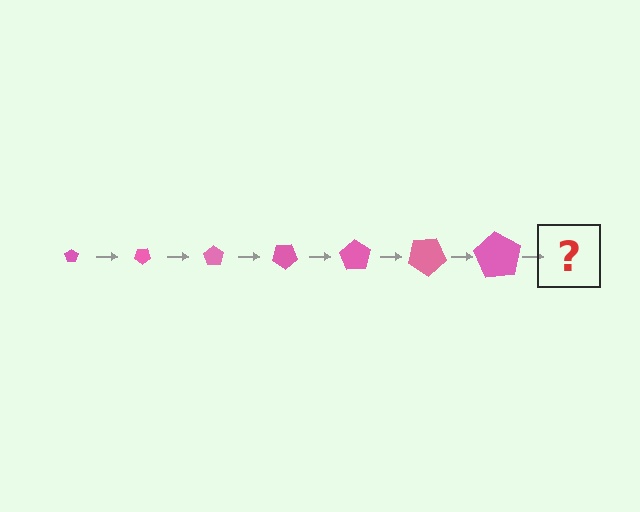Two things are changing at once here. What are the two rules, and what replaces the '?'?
The two rules are that the pentagon grows larger each step and it rotates 35 degrees each step. The '?' should be a pentagon, larger than the previous one and rotated 245 degrees from the start.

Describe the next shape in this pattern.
It should be a pentagon, larger than the previous one and rotated 245 degrees from the start.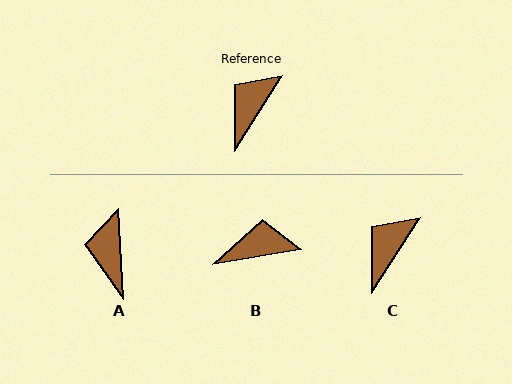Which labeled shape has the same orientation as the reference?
C.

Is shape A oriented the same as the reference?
No, it is off by about 36 degrees.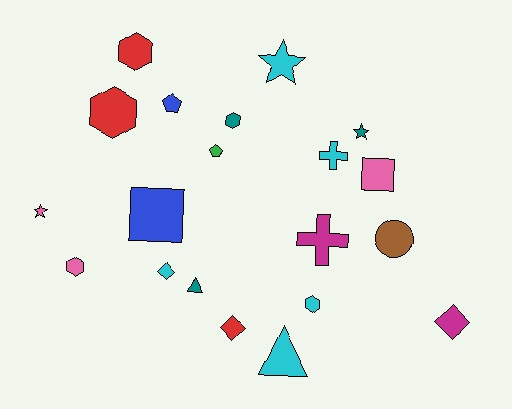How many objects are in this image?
There are 20 objects.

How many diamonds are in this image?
There are 3 diamonds.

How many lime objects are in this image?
There are no lime objects.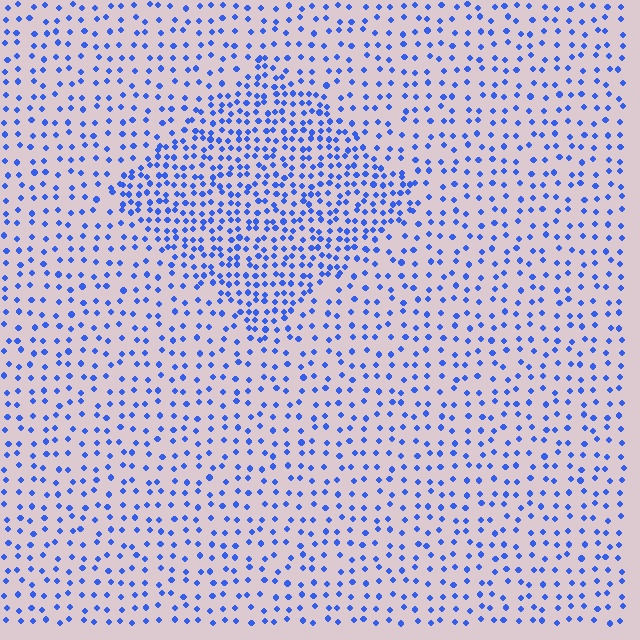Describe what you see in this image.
The image contains small blue elements arranged at two different densities. A diamond-shaped region is visible where the elements are more densely packed than the surrounding area.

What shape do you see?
I see a diamond.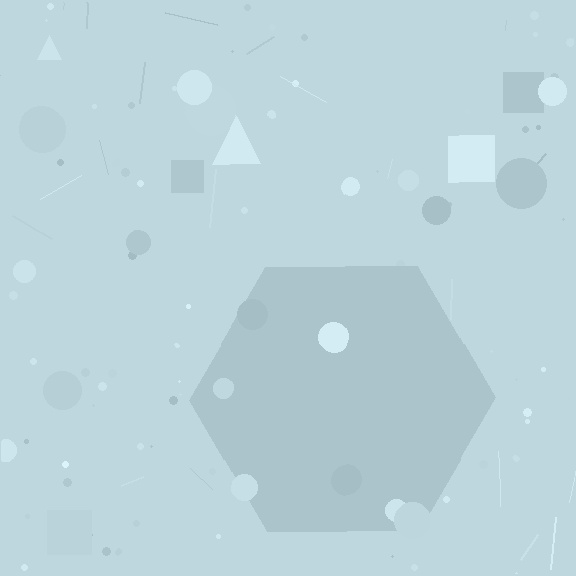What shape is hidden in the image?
A hexagon is hidden in the image.